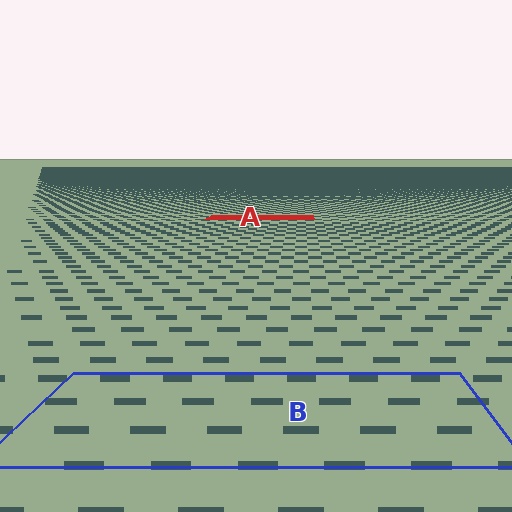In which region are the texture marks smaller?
The texture marks are smaller in region A, because it is farther away.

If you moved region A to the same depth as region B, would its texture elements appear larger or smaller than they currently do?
They would appear larger. At a closer depth, the same texture elements are projected at a bigger on-screen size.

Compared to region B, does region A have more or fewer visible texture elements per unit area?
Region A has more texture elements per unit area — they are packed more densely because it is farther away.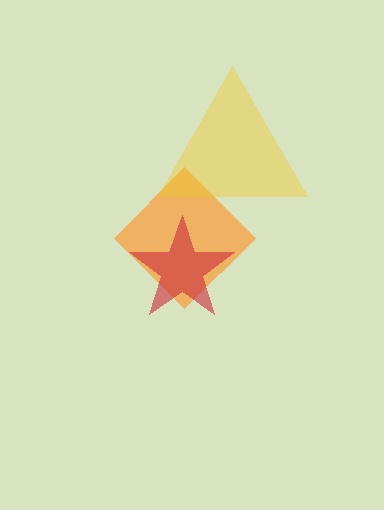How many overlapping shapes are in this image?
There are 3 overlapping shapes in the image.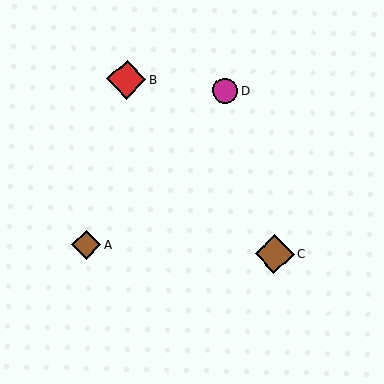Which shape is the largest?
The brown diamond (labeled C) is the largest.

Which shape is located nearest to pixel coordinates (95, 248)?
The brown diamond (labeled A) at (86, 245) is nearest to that location.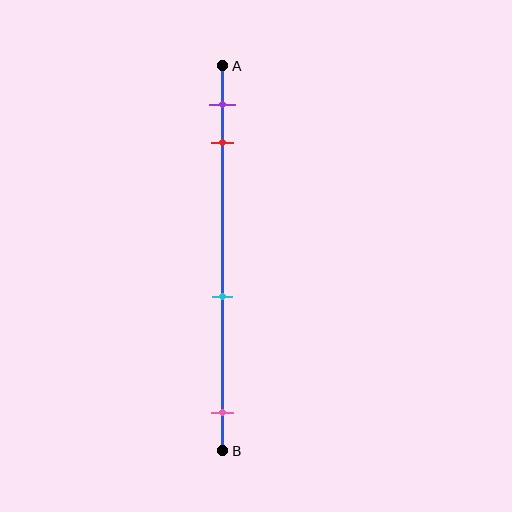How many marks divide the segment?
There are 4 marks dividing the segment.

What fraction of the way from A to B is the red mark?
The red mark is approximately 20% (0.2) of the way from A to B.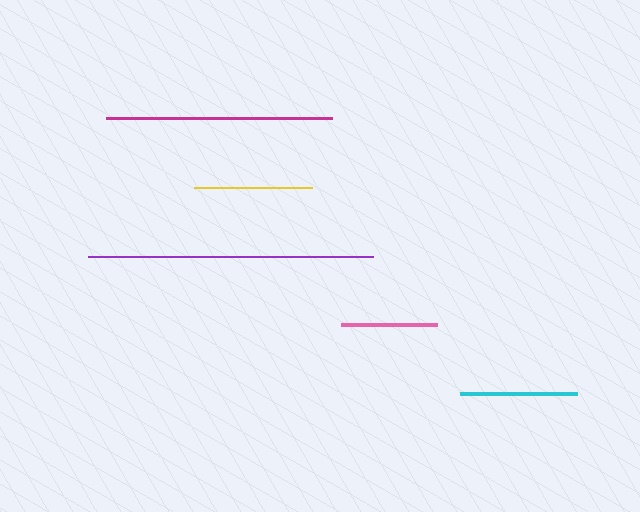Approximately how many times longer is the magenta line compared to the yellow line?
The magenta line is approximately 1.9 times the length of the yellow line.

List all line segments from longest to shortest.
From longest to shortest: purple, magenta, yellow, cyan, pink.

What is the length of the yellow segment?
The yellow segment is approximately 118 pixels long.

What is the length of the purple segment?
The purple segment is approximately 285 pixels long.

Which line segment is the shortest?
The pink line is the shortest at approximately 96 pixels.